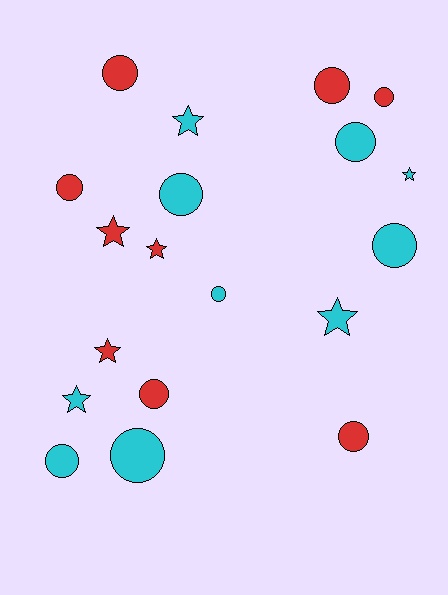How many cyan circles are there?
There are 6 cyan circles.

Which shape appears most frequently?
Circle, with 12 objects.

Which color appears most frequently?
Cyan, with 10 objects.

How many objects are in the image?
There are 19 objects.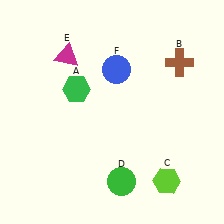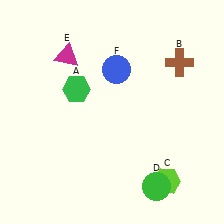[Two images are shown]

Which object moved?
The green circle (D) moved right.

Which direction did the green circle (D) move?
The green circle (D) moved right.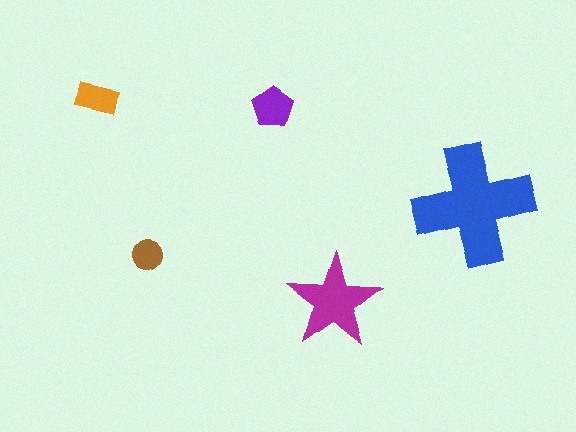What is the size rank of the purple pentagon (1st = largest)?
3rd.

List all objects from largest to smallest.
The blue cross, the magenta star, the purple pentagon, the orange rectangle, the brown circle.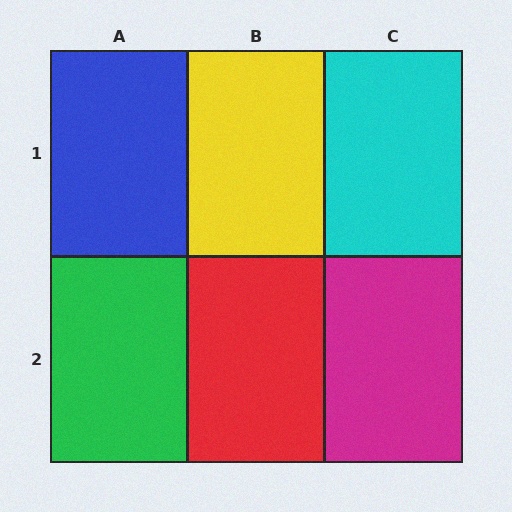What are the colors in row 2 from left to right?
Green, red, magenta.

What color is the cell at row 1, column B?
Yellow.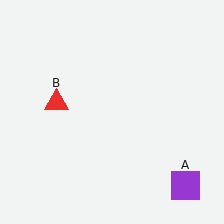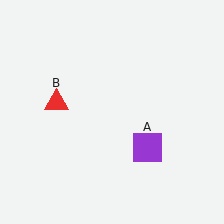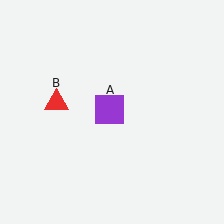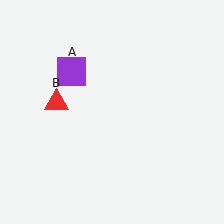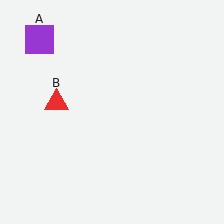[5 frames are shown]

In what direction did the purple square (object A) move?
The purple square (object A) moved up and to the left.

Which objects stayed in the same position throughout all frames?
Red triangle (object B) remained stationary.